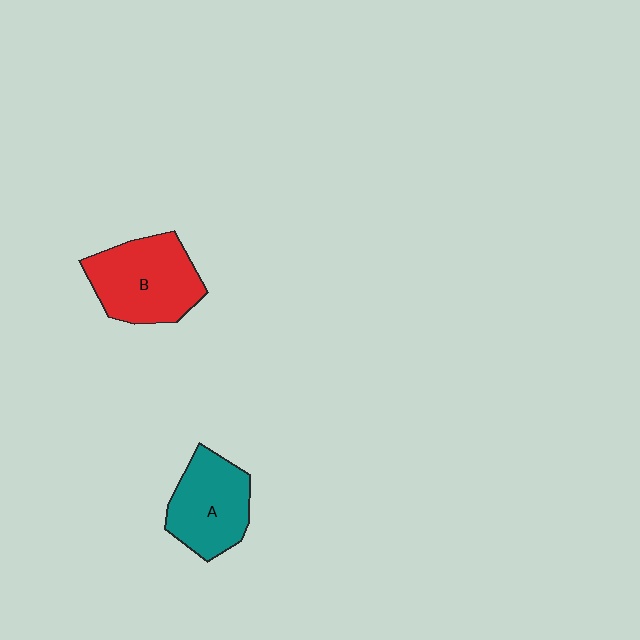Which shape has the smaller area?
Shape A (teal).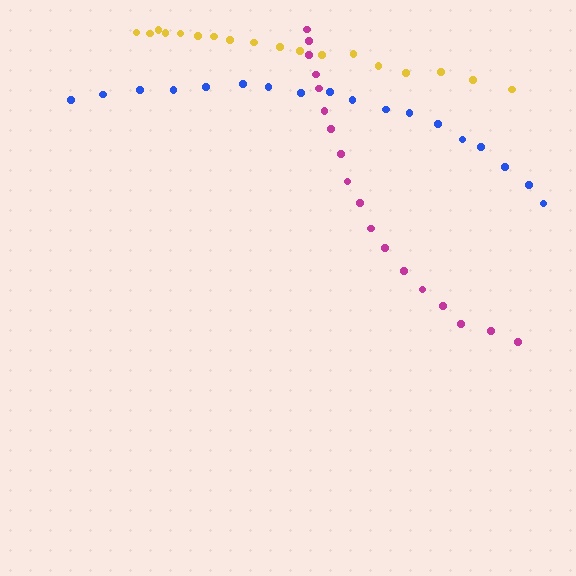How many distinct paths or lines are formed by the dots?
There are 3 distinct paths.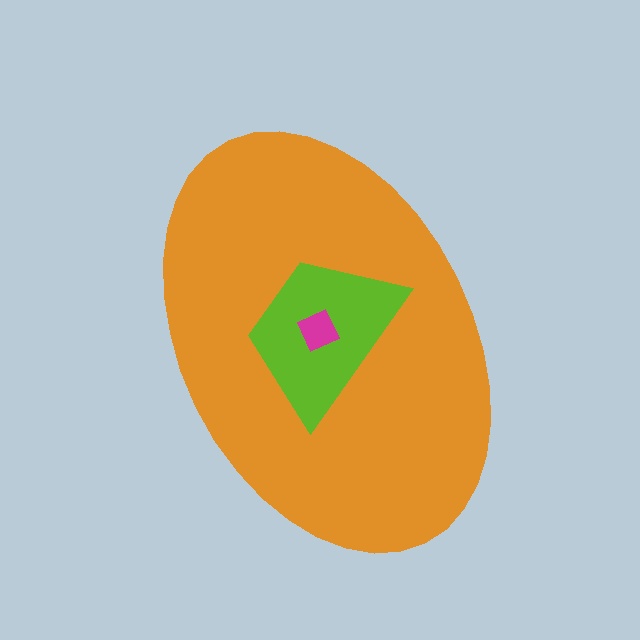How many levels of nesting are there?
3.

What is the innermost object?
The magenta diamond.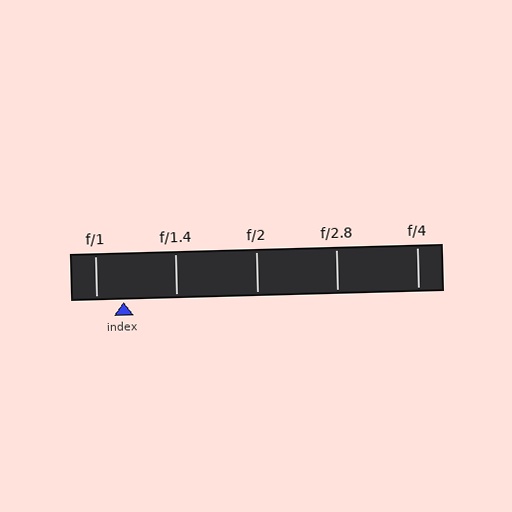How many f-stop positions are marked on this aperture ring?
There are 5 f-stop positions marked.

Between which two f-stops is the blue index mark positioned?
The index mark is between f/1 and f/1.4.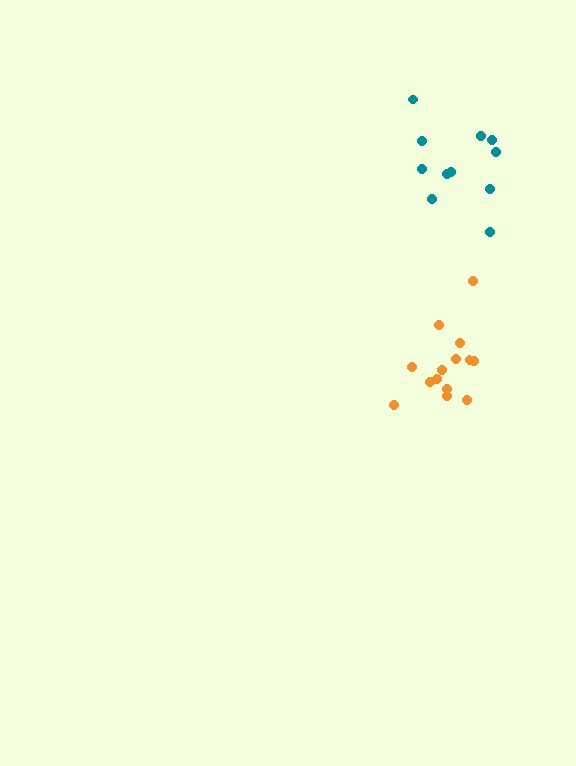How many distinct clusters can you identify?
There are 2 distinct clusters.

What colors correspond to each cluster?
The clusters are colored: teal, orange.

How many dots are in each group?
Group 1: 11 dots, Group 2: 14 dots (25 total).